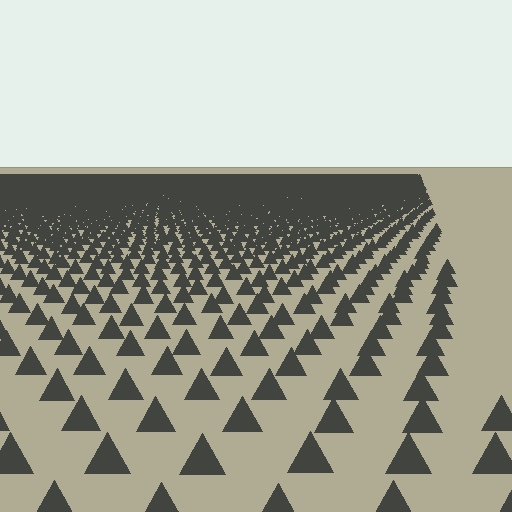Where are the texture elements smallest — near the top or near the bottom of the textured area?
Near the top.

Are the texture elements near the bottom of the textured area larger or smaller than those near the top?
Larger. Near the bottom, elements are closer to the viewer and appear at a bigger on-screen size.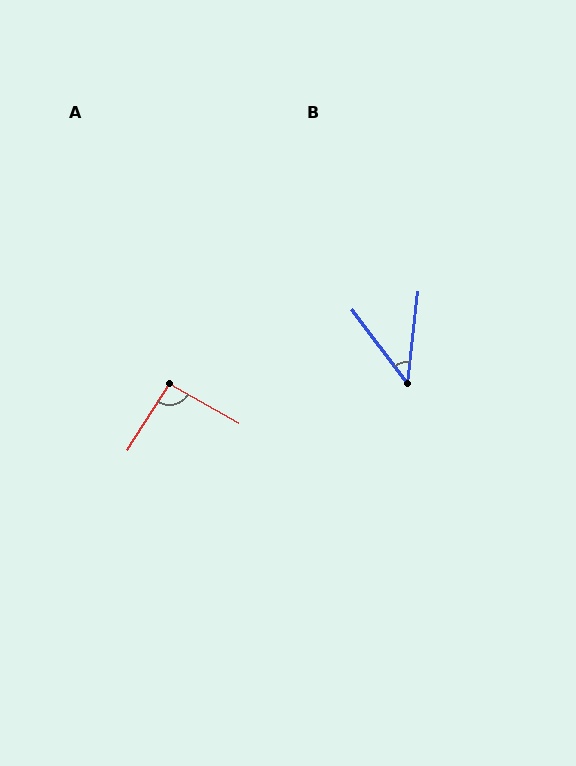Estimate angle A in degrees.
Approximately 92 degrees.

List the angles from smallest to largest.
B (44°), A (92°).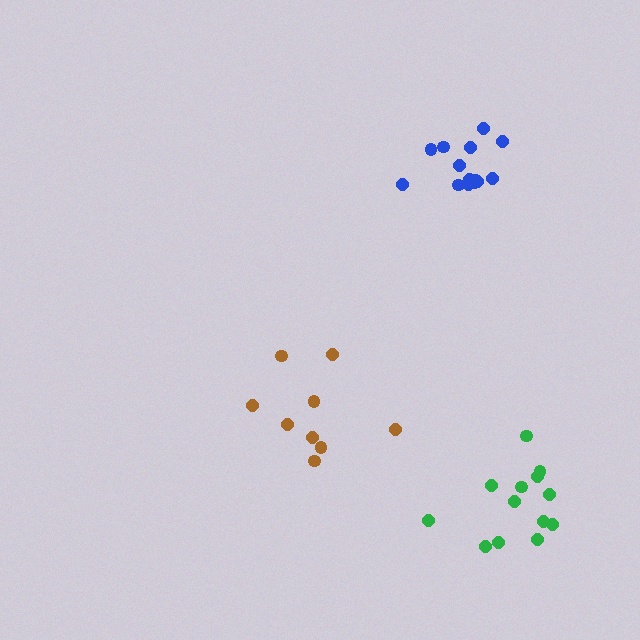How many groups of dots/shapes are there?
There are 3 groups.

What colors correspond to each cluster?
The clusters are colored: brown, green, blue.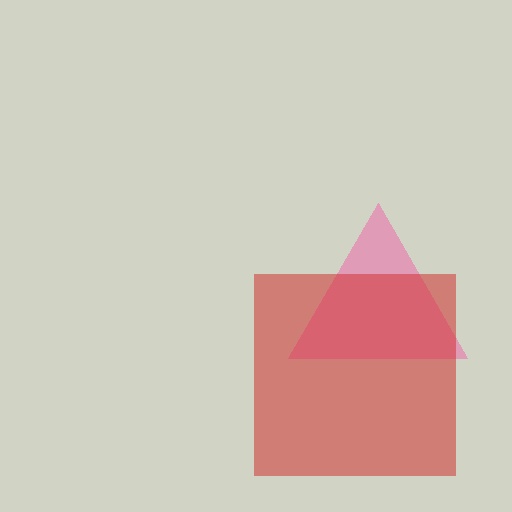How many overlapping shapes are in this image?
There are 2 overlapping shapes in the image.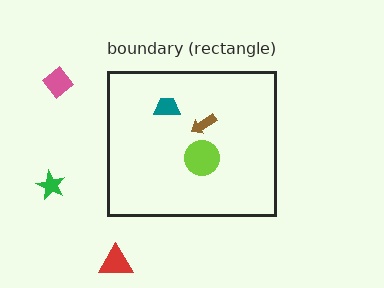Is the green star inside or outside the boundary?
Outside.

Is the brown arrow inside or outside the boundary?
Inside.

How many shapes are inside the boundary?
3 inside, 3 outside.